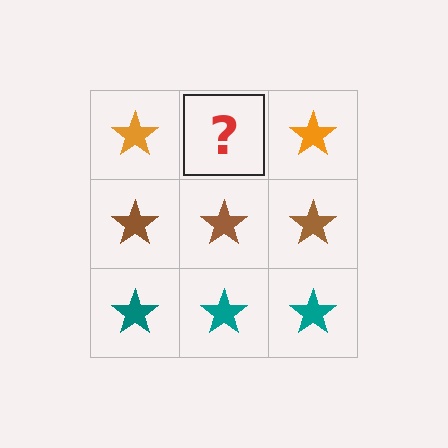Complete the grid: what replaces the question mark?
The question mark should be replaced with an orange star.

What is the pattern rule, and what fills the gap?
The rule is that each row has a consistent color. The gap should be filled with an orange star.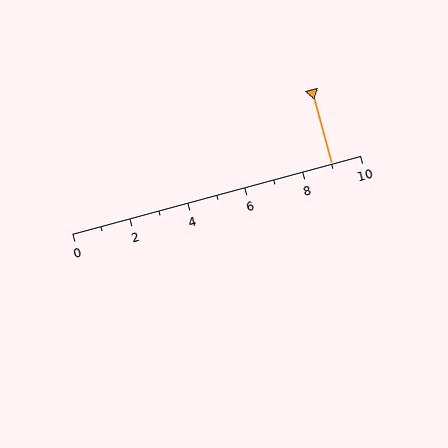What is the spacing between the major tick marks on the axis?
The major ticks are spaced 2 apart.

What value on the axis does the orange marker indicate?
The marker indicates approximately 9.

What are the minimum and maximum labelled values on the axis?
The axis runs from 0 to 10.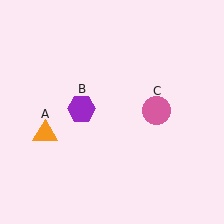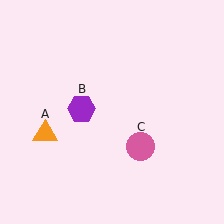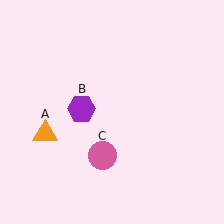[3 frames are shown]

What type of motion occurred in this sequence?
The pink circle (object C) rotated clockwise around the center of the scene.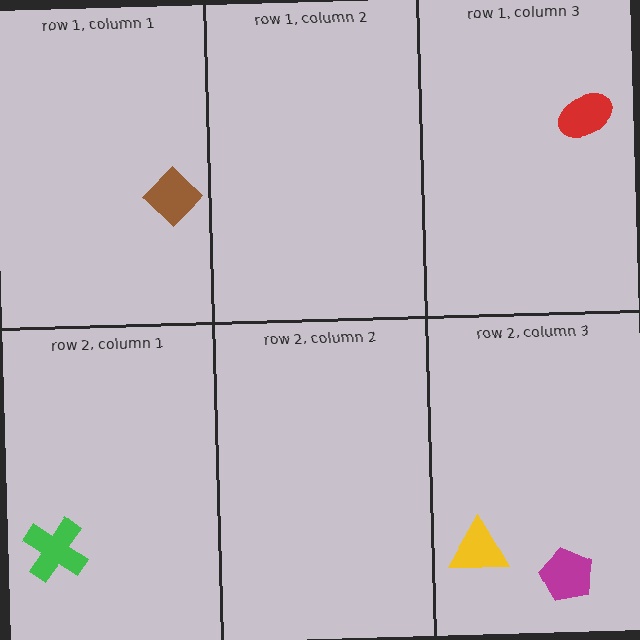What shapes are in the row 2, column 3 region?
The magenta pentagon, the yellow triangle.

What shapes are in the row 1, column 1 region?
The brown diamond.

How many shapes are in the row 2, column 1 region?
1.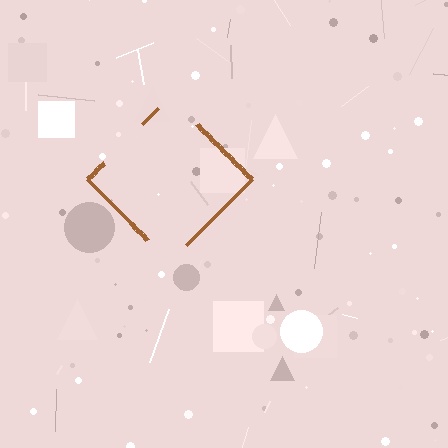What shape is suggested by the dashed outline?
The dashed outline suggests a diamond.